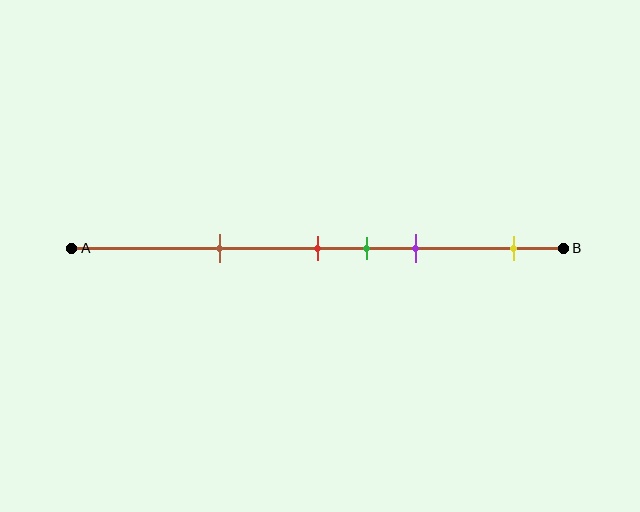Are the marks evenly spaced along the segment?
No, the marks are not evenly spaced.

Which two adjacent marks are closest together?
The red and green marks are the closest adjacent pair.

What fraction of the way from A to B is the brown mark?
The brown mark is approximately 30% (0.3) of the way from A to B.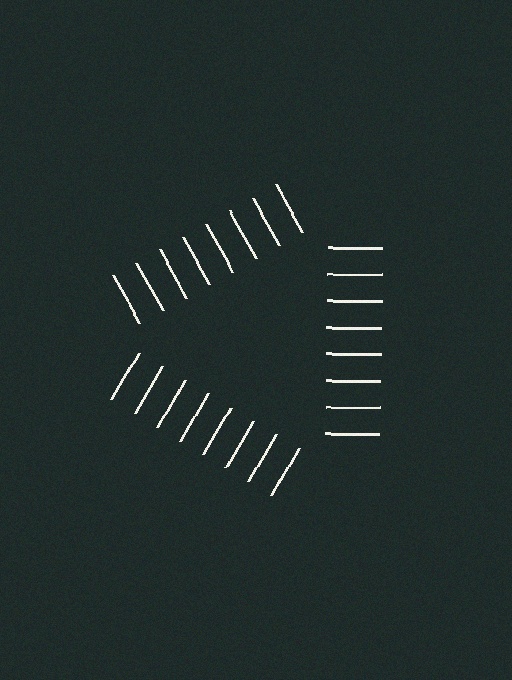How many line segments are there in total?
24 — 8 along each of the 3 edges.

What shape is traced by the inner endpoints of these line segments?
An illusory triangle — the line segments terminate on its edges but no continuous stroke is drawn.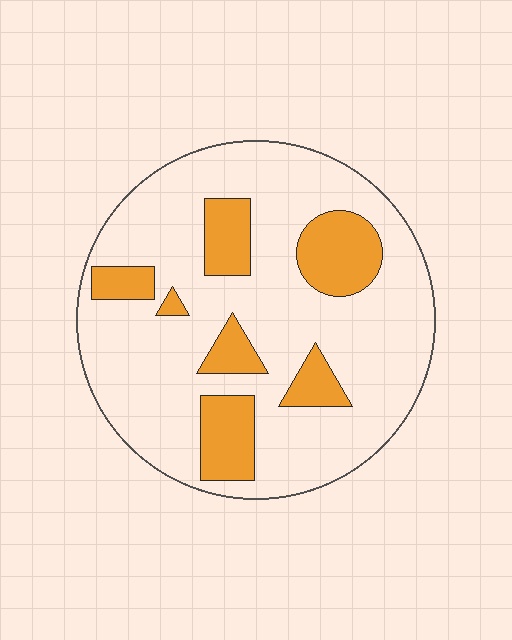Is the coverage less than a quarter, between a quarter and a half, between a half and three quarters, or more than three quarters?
Less than a quarter.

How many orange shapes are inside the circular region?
7.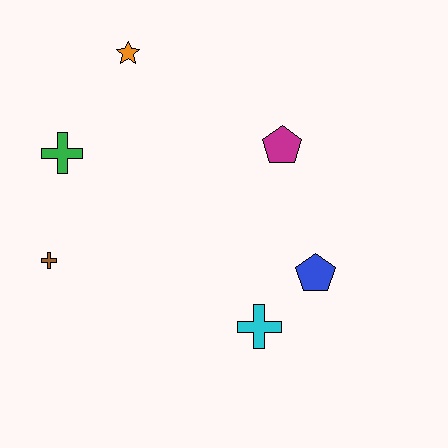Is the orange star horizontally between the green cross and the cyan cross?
Yes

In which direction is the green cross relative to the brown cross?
The green cross is above the brown cross.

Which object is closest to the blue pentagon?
The cyan cross is closest to the blue pentagon.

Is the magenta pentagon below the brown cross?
No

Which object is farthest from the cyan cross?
The orange star is farthest from the cyan cross.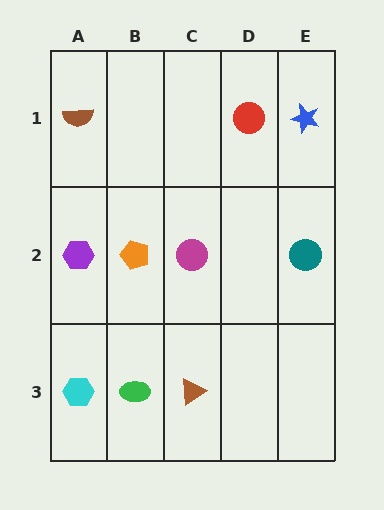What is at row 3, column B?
A green ellipse.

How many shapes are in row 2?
4 shapes.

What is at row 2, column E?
A teal circle.